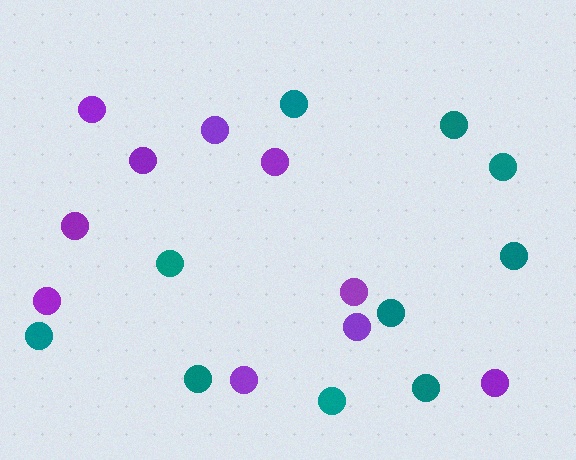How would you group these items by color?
There are 2 groups: one group of teal circles (10) and one group of purple circles (10).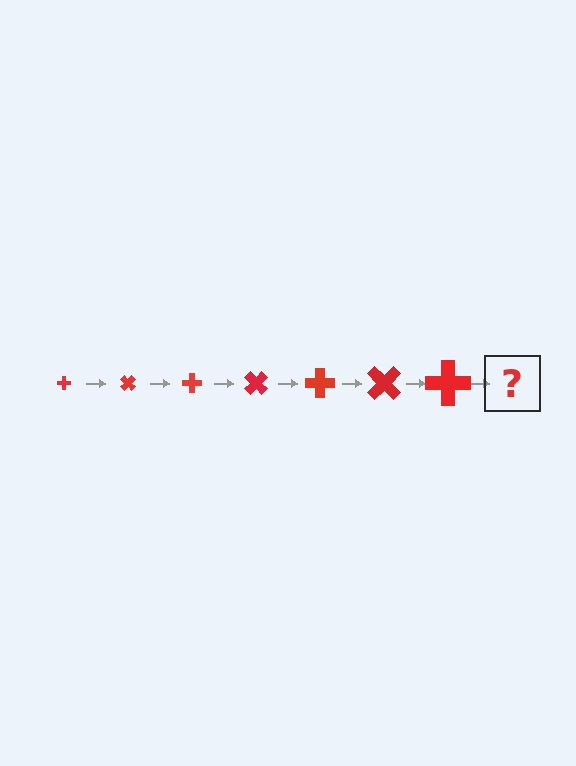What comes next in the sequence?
The next element should be a cross, larger than the previous one and rotated 315 degrees from the start.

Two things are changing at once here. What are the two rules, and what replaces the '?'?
The two rules are that the cross grows larger each step and it rotates 45 degrees each step. The '?' should be a cross, larger than the previous one and rotated 315 degrees from the start.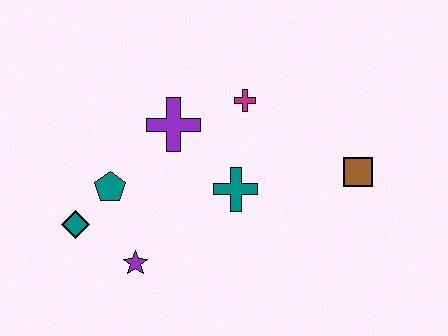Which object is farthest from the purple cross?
The brown square is farthest from the purple cross.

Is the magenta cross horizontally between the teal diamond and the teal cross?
No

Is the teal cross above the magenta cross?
No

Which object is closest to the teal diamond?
The teal pentagon is closest to the teal diamond.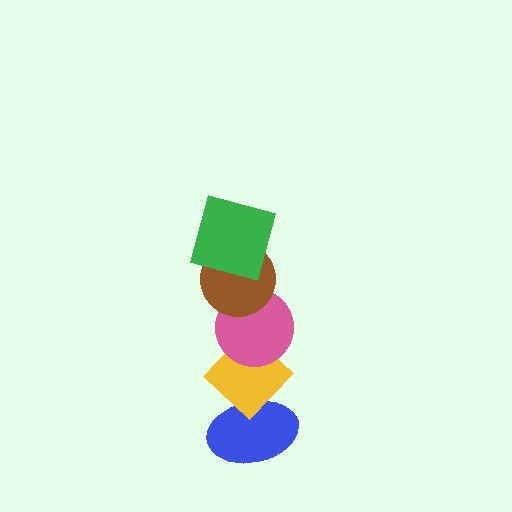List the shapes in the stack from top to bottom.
From top to bottom: the green square, the brown circle, the pink circle, the yellow diamond, the blue ellipse.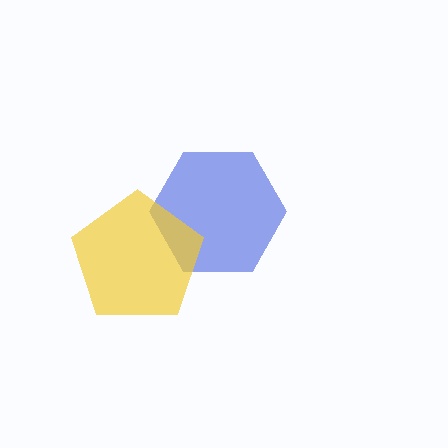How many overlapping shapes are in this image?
There are 2 overlapping shapes in the image.